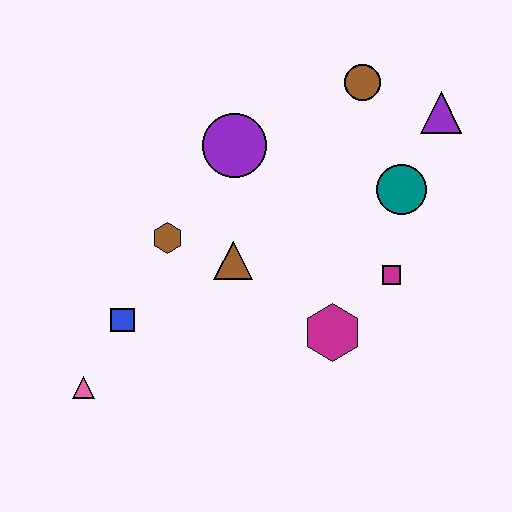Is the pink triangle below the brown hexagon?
Yes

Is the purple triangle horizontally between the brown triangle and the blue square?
No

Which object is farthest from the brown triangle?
The purple triangle is farthest from the brown triangle.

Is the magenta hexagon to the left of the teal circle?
Yes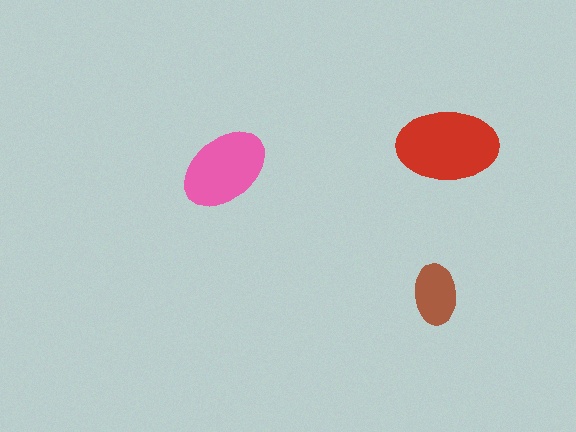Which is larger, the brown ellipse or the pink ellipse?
The pink one.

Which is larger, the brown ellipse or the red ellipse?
The red one.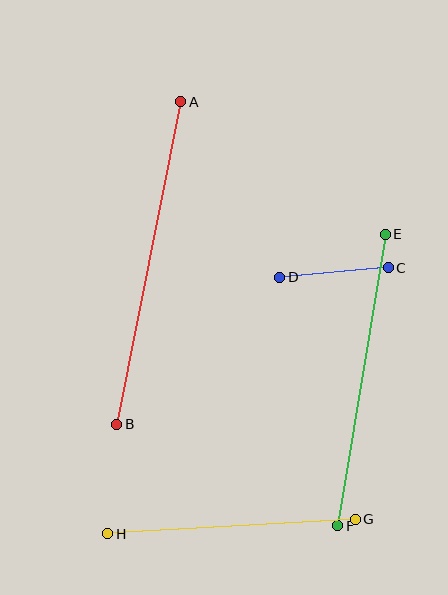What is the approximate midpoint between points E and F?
The midpoint is at approximately (361, 380) pixels.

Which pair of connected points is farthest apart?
Points A and B are farthest apart.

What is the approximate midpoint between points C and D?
The midpoint is at approximately (334, 273) pixels.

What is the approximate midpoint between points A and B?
The midpoint is at approximately (149, 263) pixels.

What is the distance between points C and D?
The distance is approximately 109 pixels.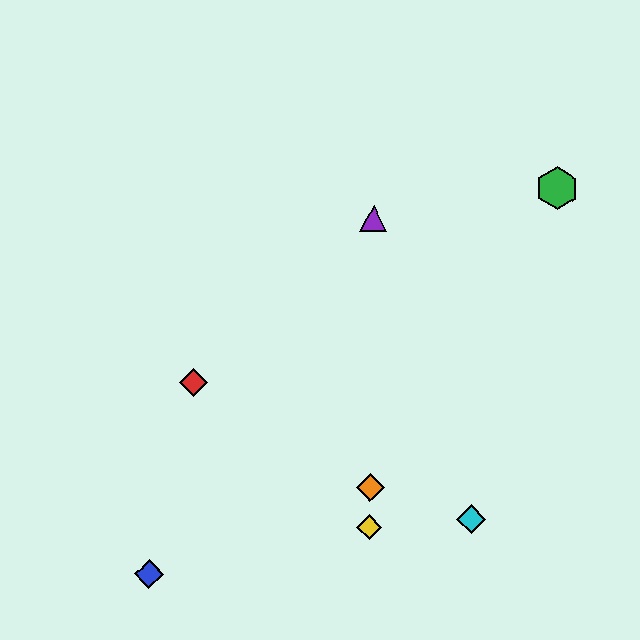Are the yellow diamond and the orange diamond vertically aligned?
Yes, both are at x≈369.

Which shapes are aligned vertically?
The yellow diamond, the purple triangle, the orange diamond are aligned vertically.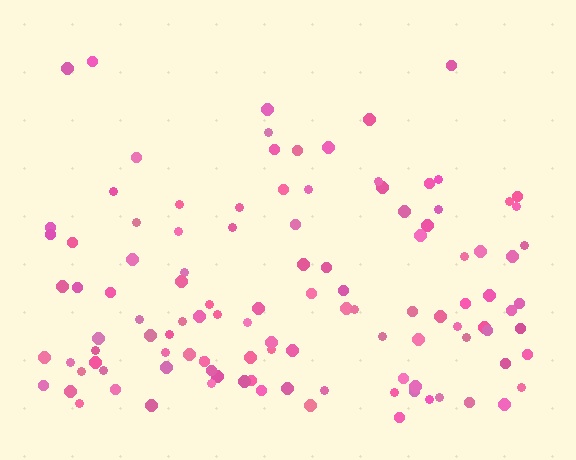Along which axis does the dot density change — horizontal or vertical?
Vertical.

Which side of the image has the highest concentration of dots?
The bottom.